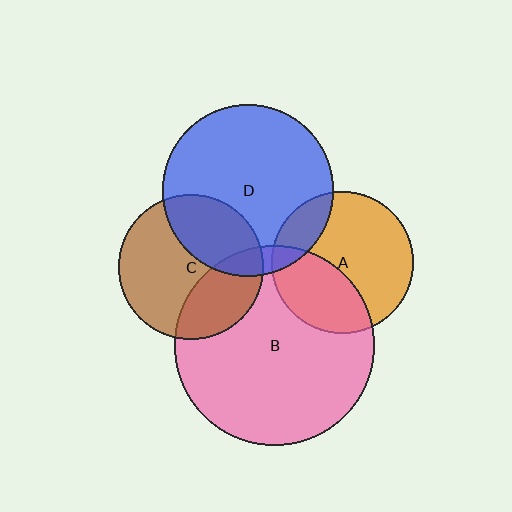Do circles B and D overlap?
Yes.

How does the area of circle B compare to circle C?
Approximately 1.9 times.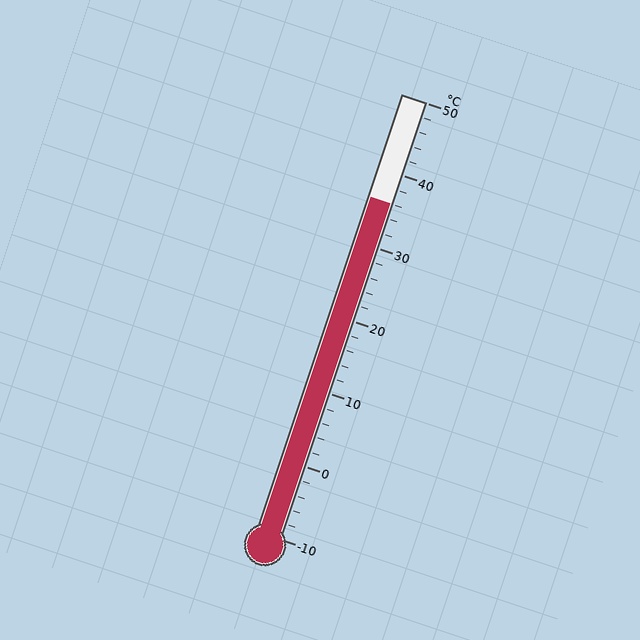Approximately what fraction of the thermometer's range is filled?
The thermometer is filled to approximately 75% of its range.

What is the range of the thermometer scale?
The thermometer scale ranges from -10°C to 50°C.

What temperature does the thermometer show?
The thermometer shows approximately 36°C.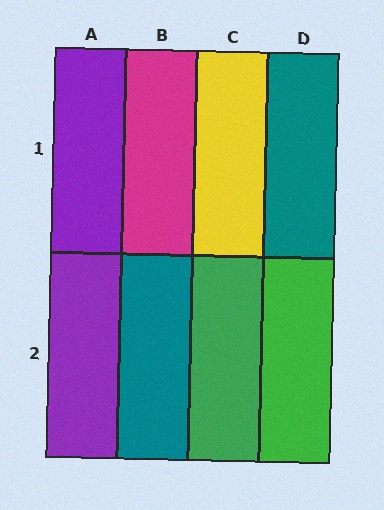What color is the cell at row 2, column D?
Green.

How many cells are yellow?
1 cell is yellow.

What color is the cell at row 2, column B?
Teal.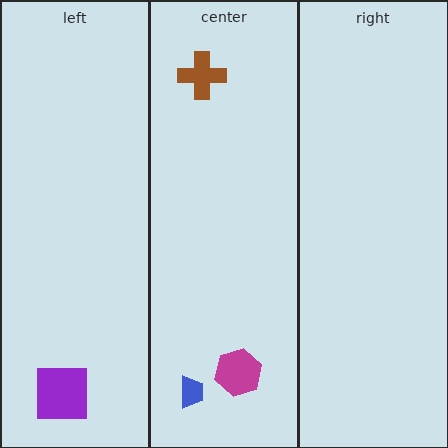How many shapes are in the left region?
1.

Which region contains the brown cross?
The center region.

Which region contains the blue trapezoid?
The center region.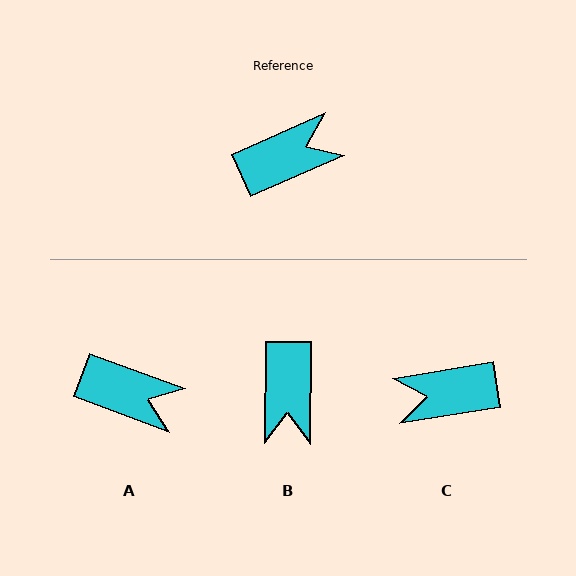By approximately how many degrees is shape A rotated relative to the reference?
Approximately 44 degrees clockwise.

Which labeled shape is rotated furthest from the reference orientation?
C, about 166 degrees away.